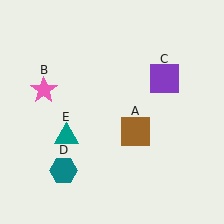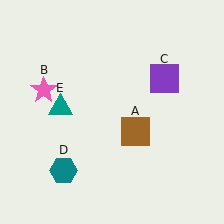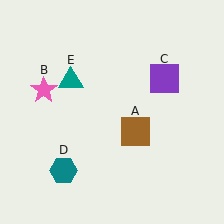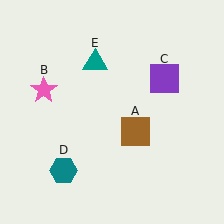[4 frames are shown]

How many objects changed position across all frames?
1 object changed position: teal triangle (object E).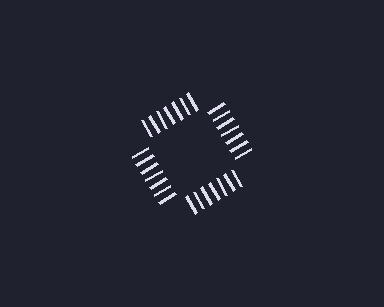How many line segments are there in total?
28 — 7 along each of the 4 edges.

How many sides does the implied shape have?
4 sides — the line-ends trace a square.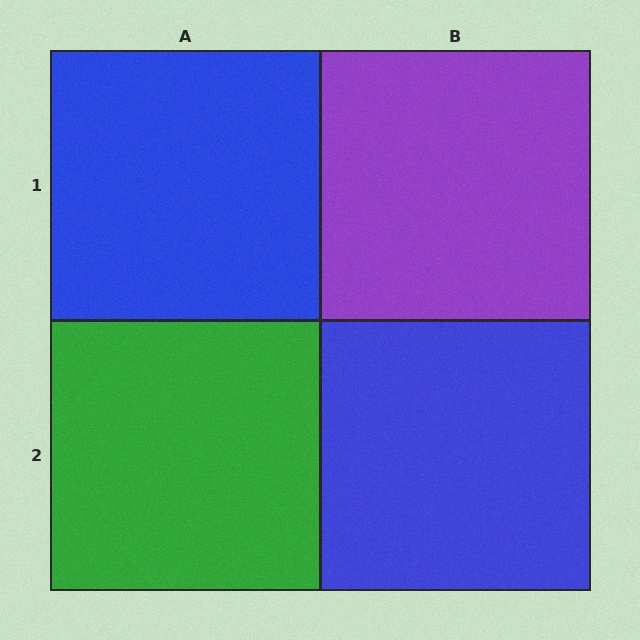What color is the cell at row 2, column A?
Green.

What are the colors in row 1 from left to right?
Blue, purple.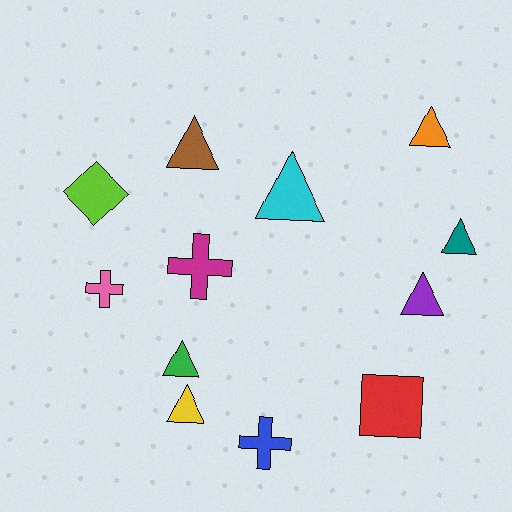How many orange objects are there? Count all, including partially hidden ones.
There is 1 orange object.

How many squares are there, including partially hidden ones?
There is 1 square.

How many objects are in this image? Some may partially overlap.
There are 12 objects.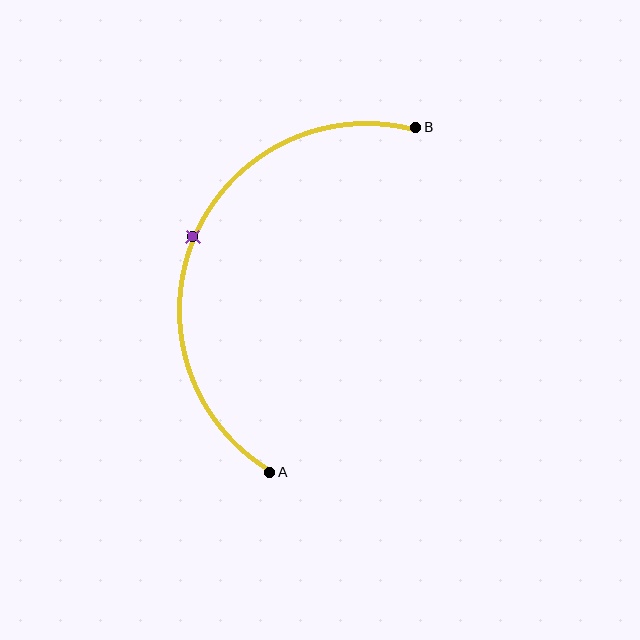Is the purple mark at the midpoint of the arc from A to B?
Yes. The purple mark lies on the arc at equal arc-length from both A and B — it is the arc midpoint.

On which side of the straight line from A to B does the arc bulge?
The arc bulges to the left of the straight line connecting A and B.